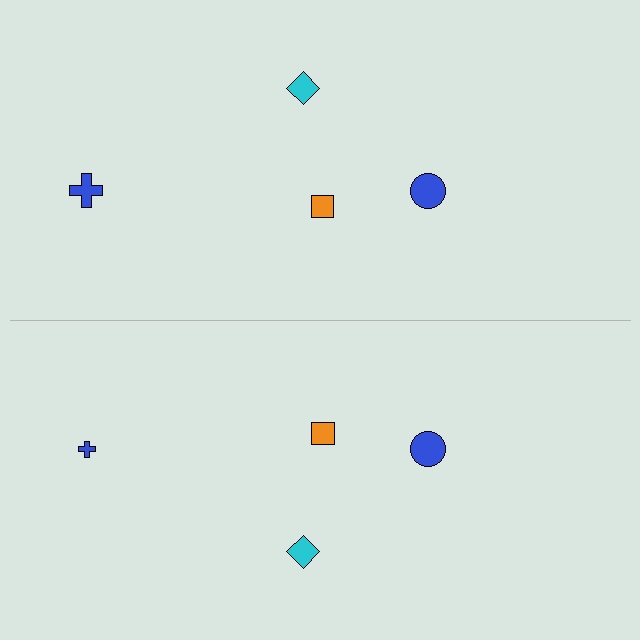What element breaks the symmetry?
The blue cross on the bottom side has a different size than its mirror counterpart.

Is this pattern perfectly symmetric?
No, the pattern is not perfectly symmetric. The blue cross on the bottom side has a different size than its mirror counterpart.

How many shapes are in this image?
There are 8 shapes in this image.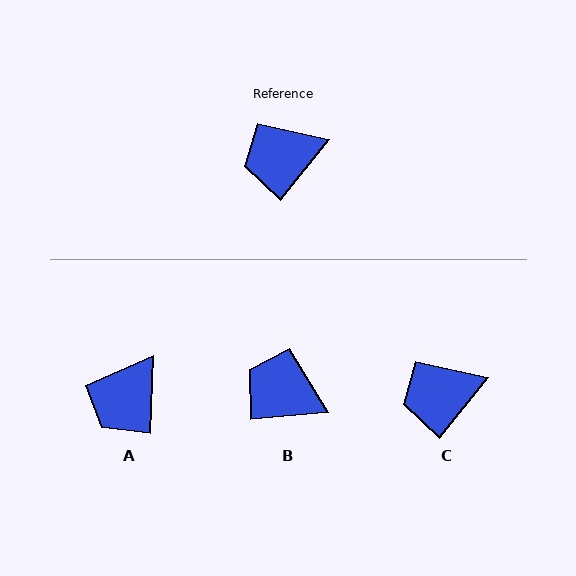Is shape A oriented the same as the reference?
No, it is off by about 37 degrees.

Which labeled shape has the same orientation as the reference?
C.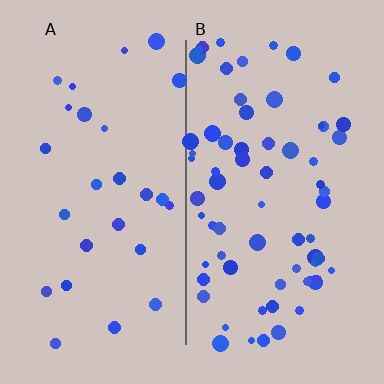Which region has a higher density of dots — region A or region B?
B (the right).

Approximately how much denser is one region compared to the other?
Approximately 2.4× — region B over region A.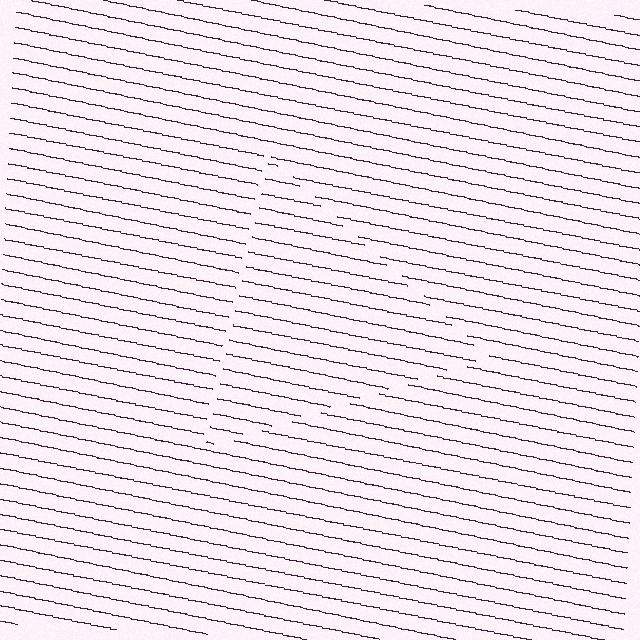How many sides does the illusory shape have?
3 sides — the line-ends trace a triangle.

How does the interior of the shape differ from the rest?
The interior of the shape contains the same grating, shifted by half a period — the contour is defined by the phase discontinuity where line-ends from the inner and outer gratings abut.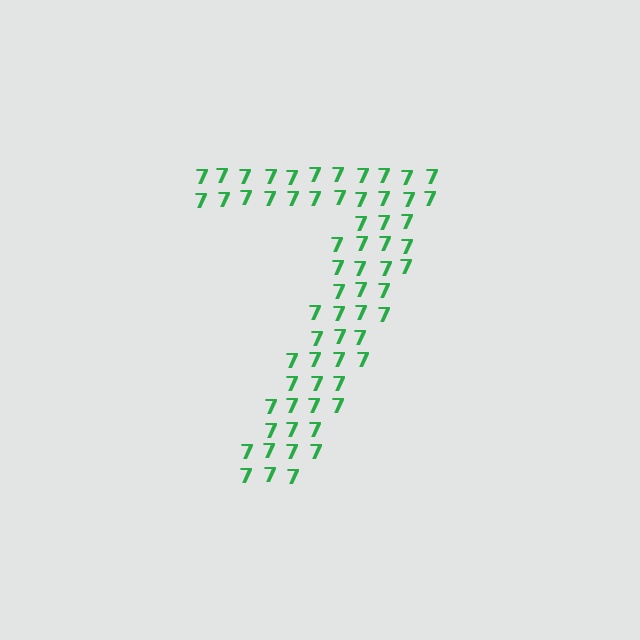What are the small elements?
The small elements are digit 7's.